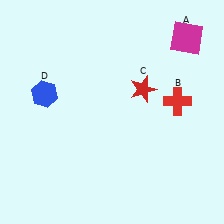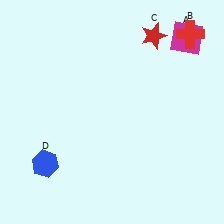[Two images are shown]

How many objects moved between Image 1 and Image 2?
3 objects moved between the two images.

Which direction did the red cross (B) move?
The red cross (B) moved up.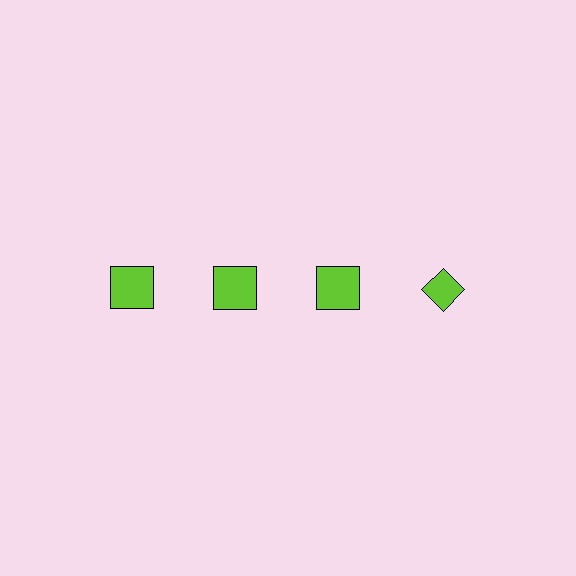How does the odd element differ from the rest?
It has a different shape: diamond instead of square.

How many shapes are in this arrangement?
There are 4 shapes arranged in a grid pattern.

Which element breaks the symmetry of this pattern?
The lime diamond in the top row, second from right column breaks the symmetry. All other shapes are lime squares.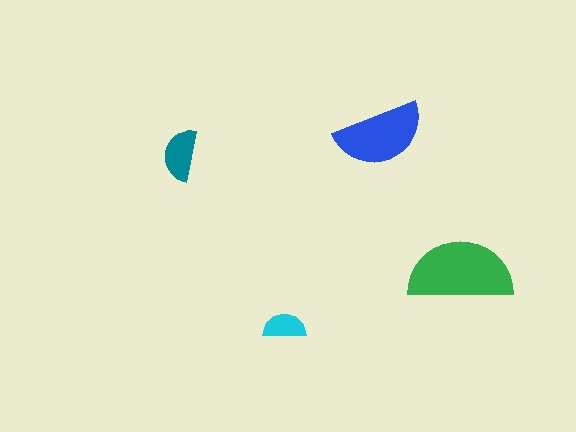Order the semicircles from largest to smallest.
the green one, the blue one, the teal one, the cyan one.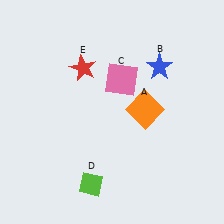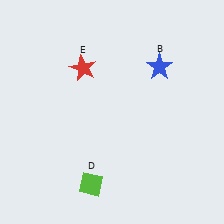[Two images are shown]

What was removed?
The pink square (C), the orange square (A) were removed in Image 2.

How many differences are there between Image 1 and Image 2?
There are 2 differences between the two images.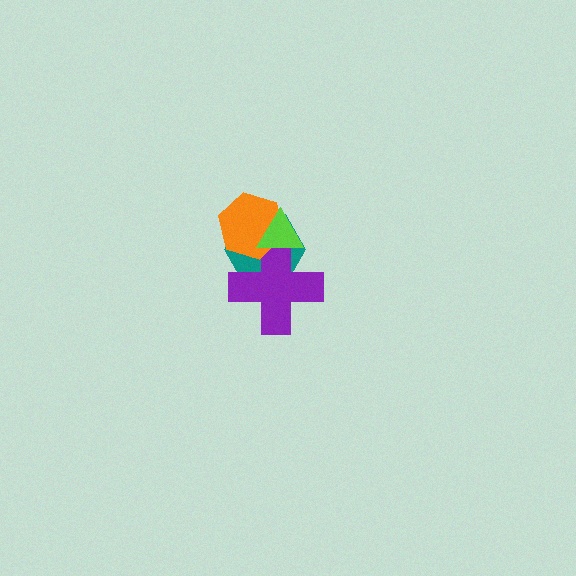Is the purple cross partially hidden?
Yes, it is partially covered by another shape.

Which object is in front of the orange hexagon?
The lime triangle is in front of the orange hexagon.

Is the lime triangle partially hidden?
No, no other shape covers it.